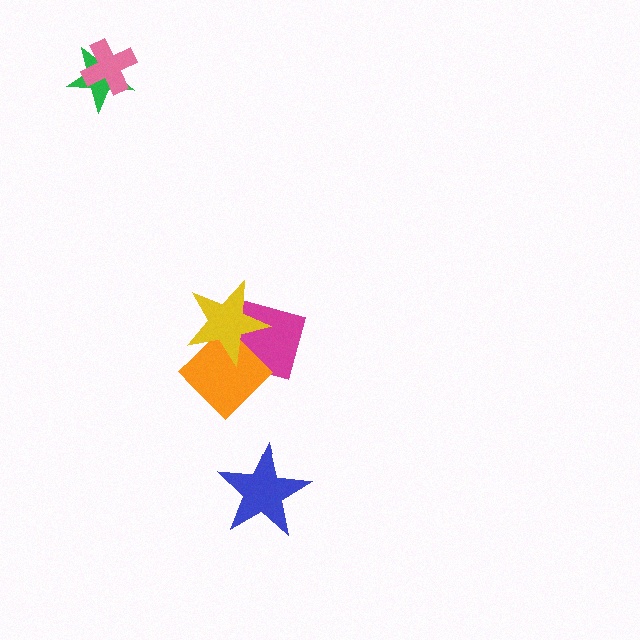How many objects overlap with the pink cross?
1 object overlaps with the pink cross.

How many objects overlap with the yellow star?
2 objects overlap with the yellow star.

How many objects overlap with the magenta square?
2 objects overlap with the magenta square.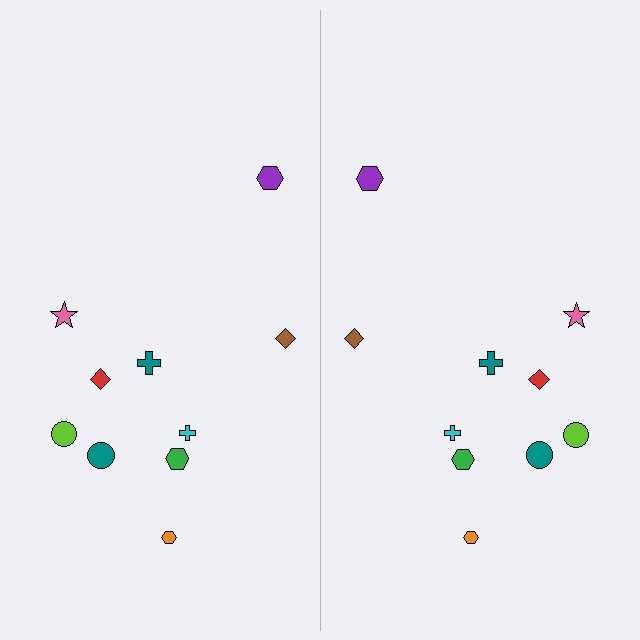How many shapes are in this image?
There are 20 shapes in this image.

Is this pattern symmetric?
Yes, this pattern has bilateral (reflection) symmetry.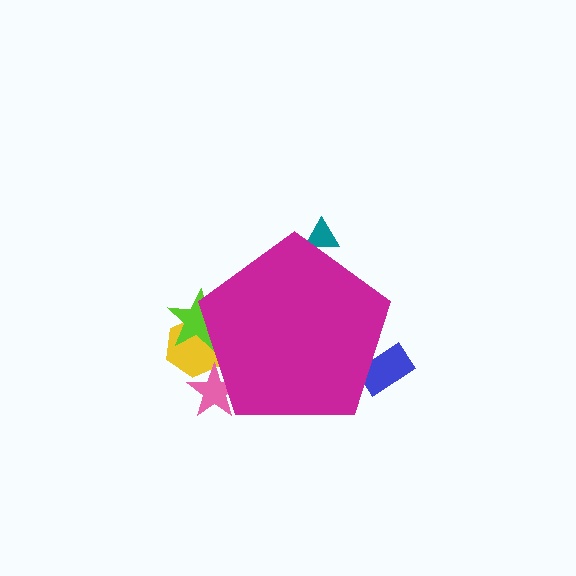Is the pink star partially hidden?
Yes, the pink star is partially hidden behind the magenta pentagon.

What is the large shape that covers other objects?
A magenta pentagon.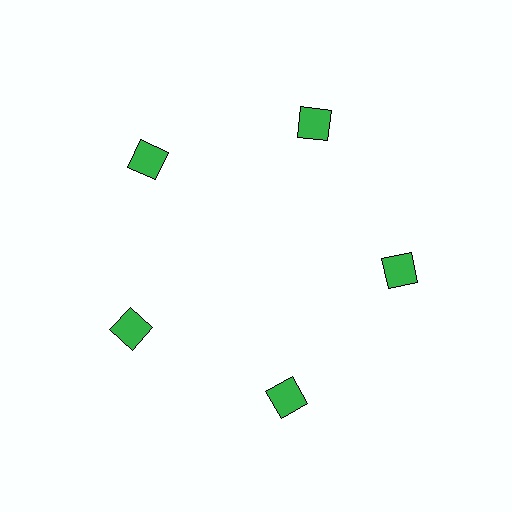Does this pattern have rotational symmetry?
Yes, this pattern has 5-fold rotational symmetry. It looks the same after rotating 72 degrees around the center.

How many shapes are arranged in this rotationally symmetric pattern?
There are 5 shapes, arranged in 5 groups of 1.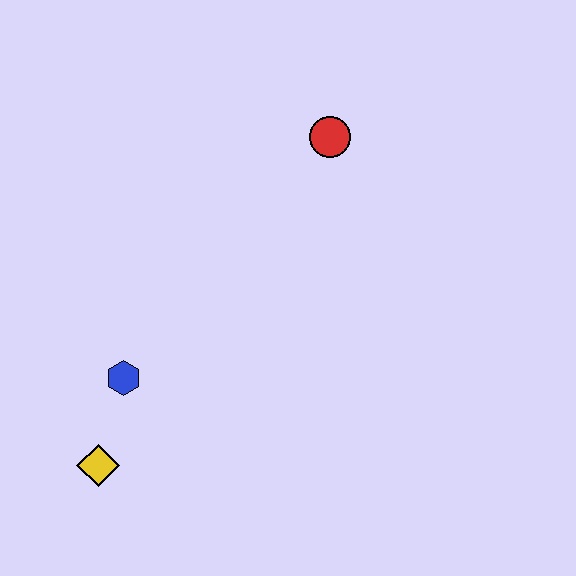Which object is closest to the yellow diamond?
The blue hexagon is closest to the yellow diamond.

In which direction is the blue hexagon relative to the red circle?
The blue hexagon is below the red circle.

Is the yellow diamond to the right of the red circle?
No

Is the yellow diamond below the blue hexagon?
Yes